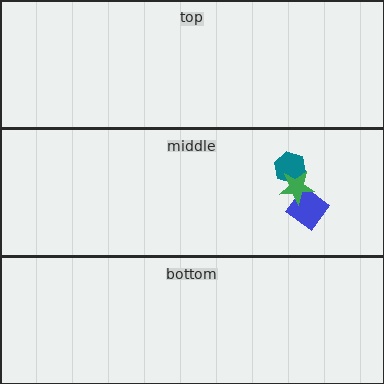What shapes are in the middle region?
The teal hexagon, the blue diamond, the green star.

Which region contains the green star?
The middle region.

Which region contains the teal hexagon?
The middle region.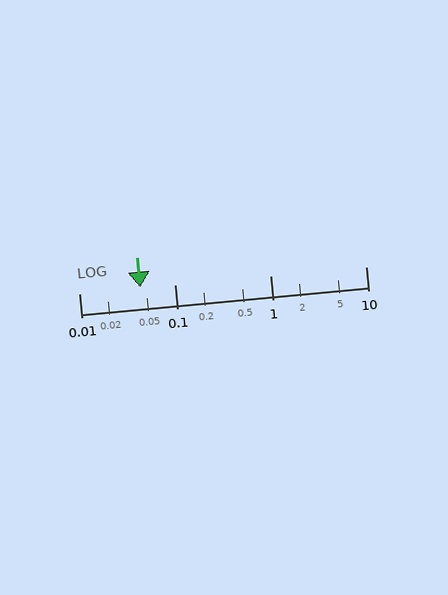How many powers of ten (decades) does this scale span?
The scale spans 3 decades, from 0.01 to 10.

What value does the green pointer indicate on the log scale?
The pointer indicates approximately 0.044.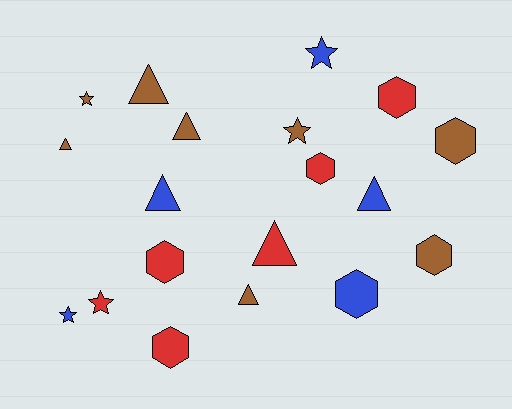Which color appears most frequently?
Brown, with 8 objects.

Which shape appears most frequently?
Triangle, with 7 objects.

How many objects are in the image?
There are 19 objects.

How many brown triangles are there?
There are 4 brown triangles.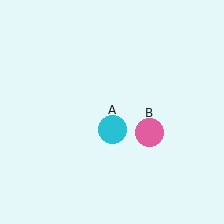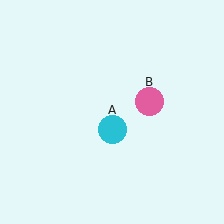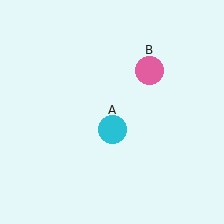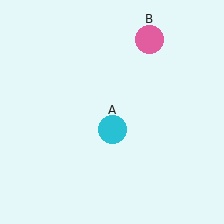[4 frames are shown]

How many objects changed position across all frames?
1 object changed position: pink circle (object B).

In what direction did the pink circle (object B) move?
The pink circle (object B) moved up.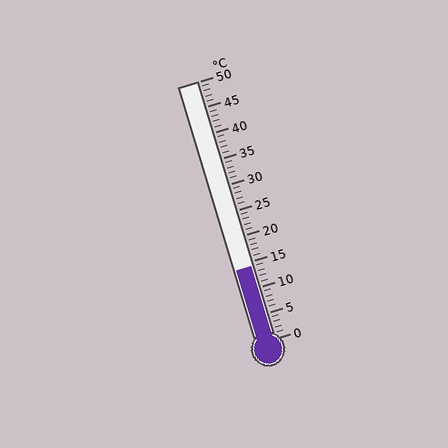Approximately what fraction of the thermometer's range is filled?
The thermometer is filled to approximately 30% of its range.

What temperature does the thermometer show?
The thermometer shows approximately 14°C.